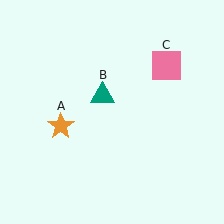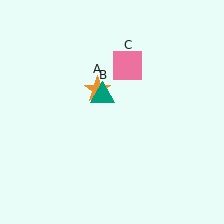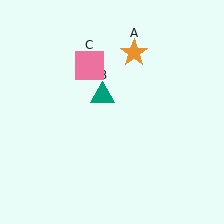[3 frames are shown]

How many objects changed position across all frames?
2 objects changed position: orange star (object A), pink square (object C).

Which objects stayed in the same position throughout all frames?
Teal triangle (object B) remained stationary.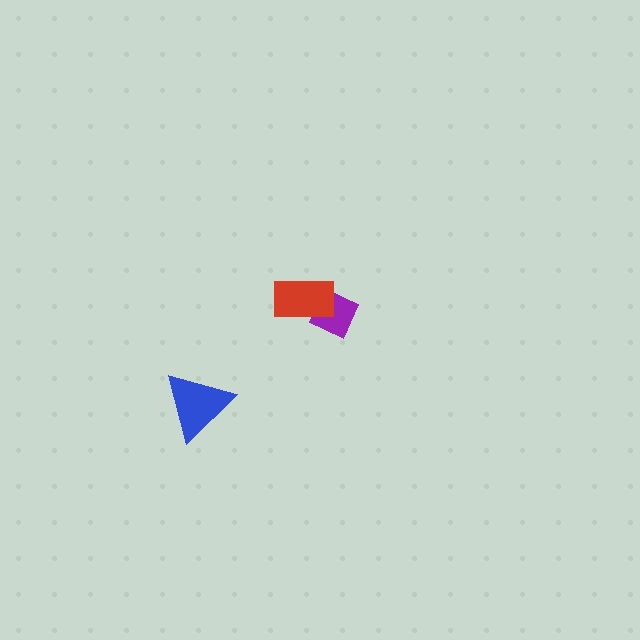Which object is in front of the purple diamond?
The red rectangle is in front of the purple diamond.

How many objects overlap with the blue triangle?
0 objects overlap with the blue triangle.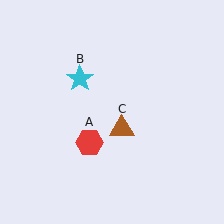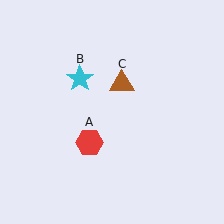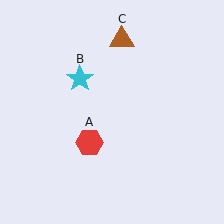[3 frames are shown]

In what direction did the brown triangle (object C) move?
The brown triangle (object C) moved up.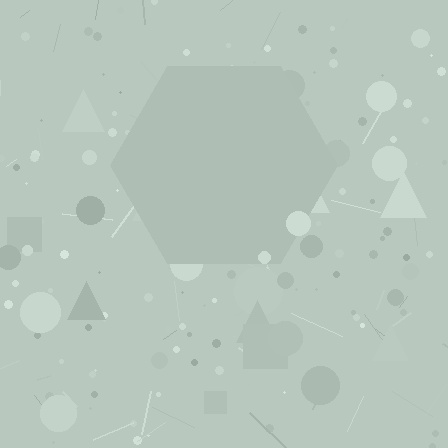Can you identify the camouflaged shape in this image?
The camouflaged shape is a hexagon.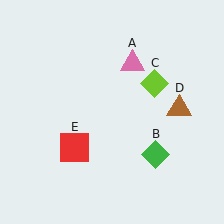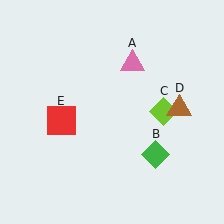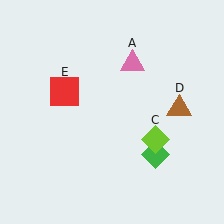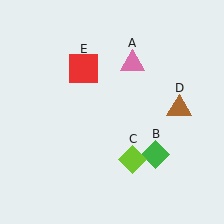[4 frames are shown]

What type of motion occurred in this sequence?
The lime diamond (object C), red square (object E) rotated clockwise around the center of the scene.